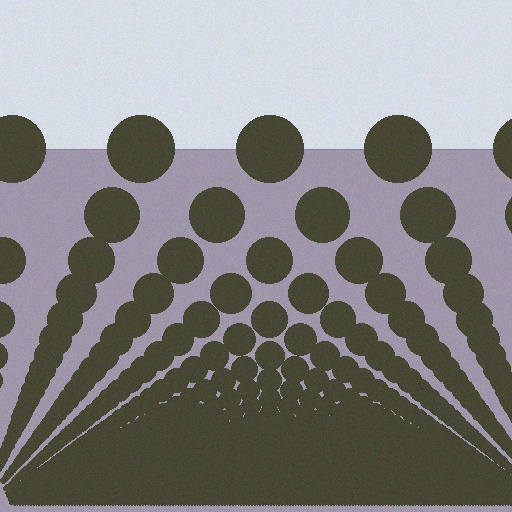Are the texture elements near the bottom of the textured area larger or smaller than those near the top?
Smaller. The gradient is inverted — elements near the bottom are smaller and denser.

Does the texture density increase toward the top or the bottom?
Density increases toward the bottom.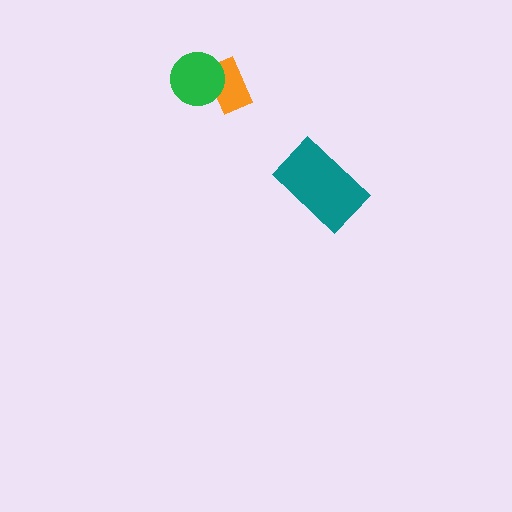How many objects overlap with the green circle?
1 object overlaps with the green circle.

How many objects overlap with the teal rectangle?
0 objects overlap with the teal rectangle.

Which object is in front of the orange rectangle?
The green circle is in front of the orange rectangle.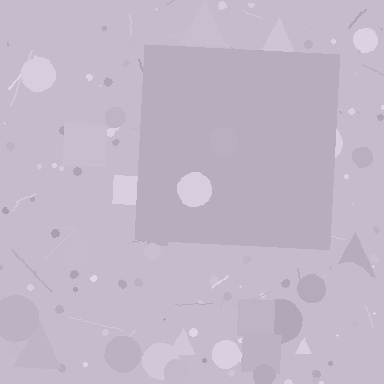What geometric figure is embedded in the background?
A square is embedded in the background.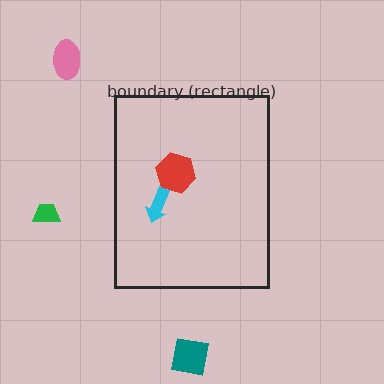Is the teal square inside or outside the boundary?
Outside.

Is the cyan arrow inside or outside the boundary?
Inside.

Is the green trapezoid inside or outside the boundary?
Outside.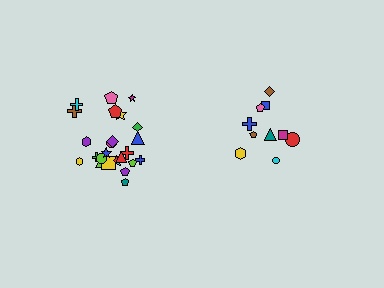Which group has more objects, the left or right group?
The left group.